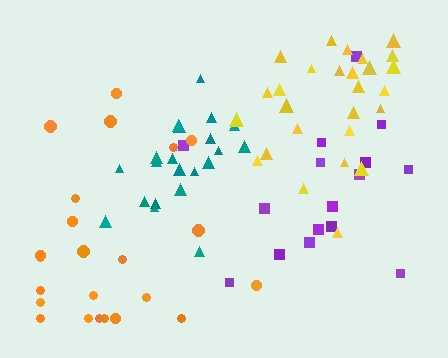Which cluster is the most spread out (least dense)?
Purple.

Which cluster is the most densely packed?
Teal.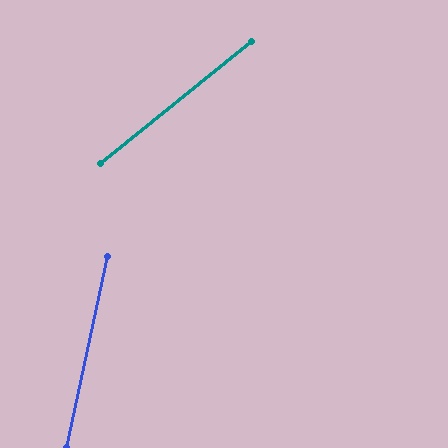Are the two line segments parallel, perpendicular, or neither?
Neither parallel nor perpendicular — they differ by about 39°.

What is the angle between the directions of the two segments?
Approximately 39 degrees.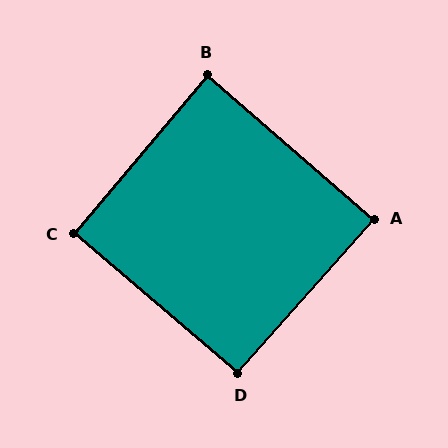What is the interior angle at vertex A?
Approximately 90 degrees (approximately right).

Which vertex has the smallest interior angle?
B, at approximately 89 degrees.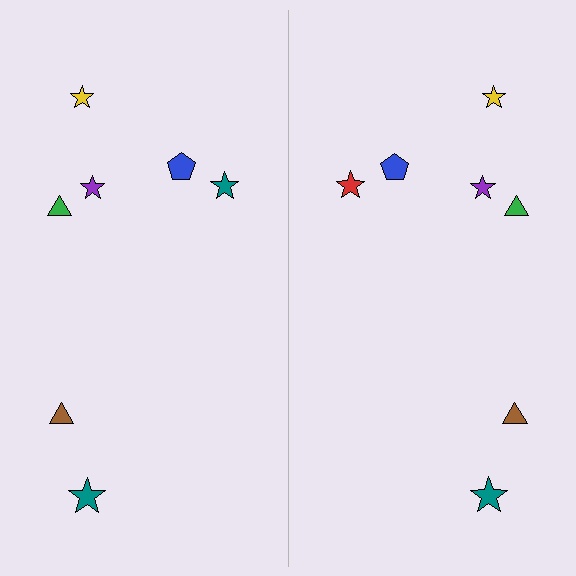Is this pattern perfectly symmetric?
No, the pattern is not perfectly symmetric. The red star on the right side breaks the symmetry — its mirror counterpart is teal.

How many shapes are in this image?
There are 14 shapes in this image.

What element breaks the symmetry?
The red star on the right side breaks the symmetry — its mirror counterpart is teal.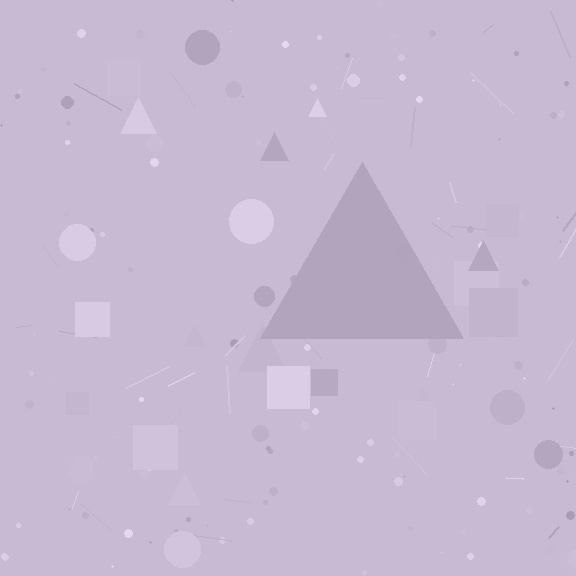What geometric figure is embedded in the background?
A triangle is embedded in the background.